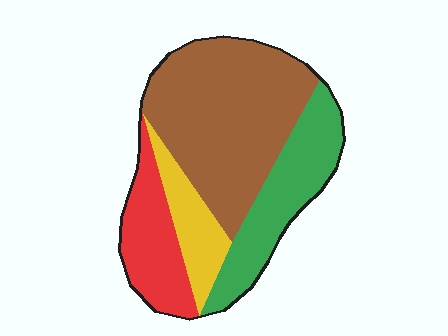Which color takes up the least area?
Yellow, at roughly 10%.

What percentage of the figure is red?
Red takes up about one sixth (1/6) of the figure.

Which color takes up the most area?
Brown, at roughly 45%.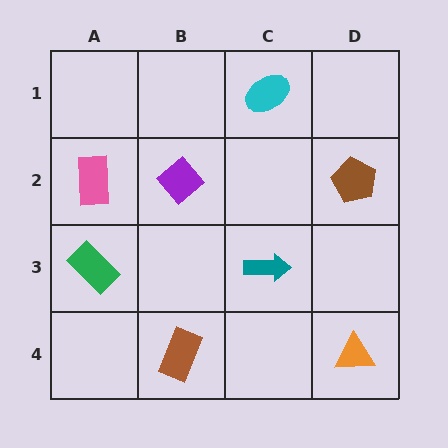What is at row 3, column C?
A teal arrow.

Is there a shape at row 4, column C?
No, that cell is empty.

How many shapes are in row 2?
3 shapes.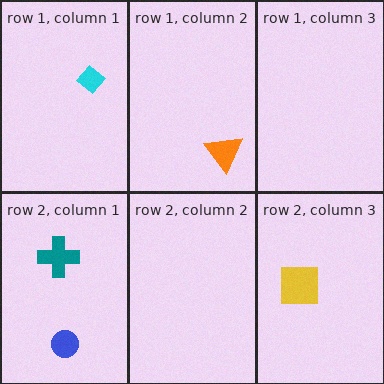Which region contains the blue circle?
The row 2, column 1 region.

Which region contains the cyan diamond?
The row 1, column 1 region.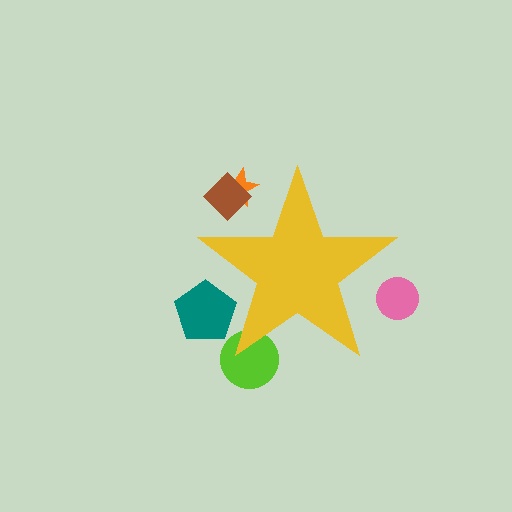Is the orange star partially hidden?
Yes, the orange star is partially hidden behind the yellow star.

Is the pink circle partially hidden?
Yes, the pink circle is partially hidden behind the yellow star.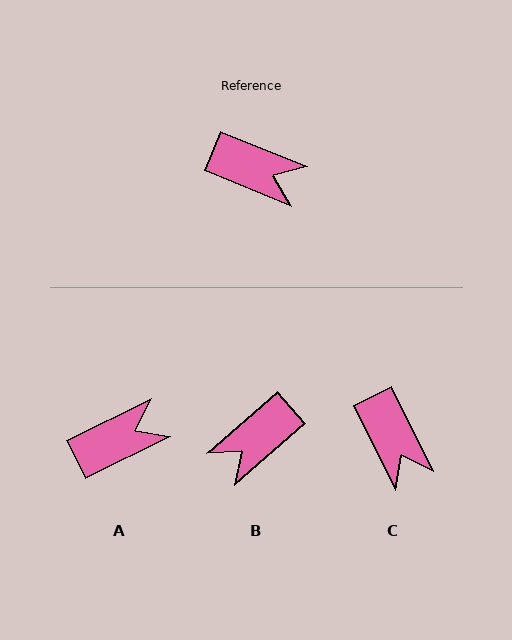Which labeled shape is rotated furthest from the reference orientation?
B, about 117 degrees away.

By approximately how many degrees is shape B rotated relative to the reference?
Approximately 117 degrees clockwise.